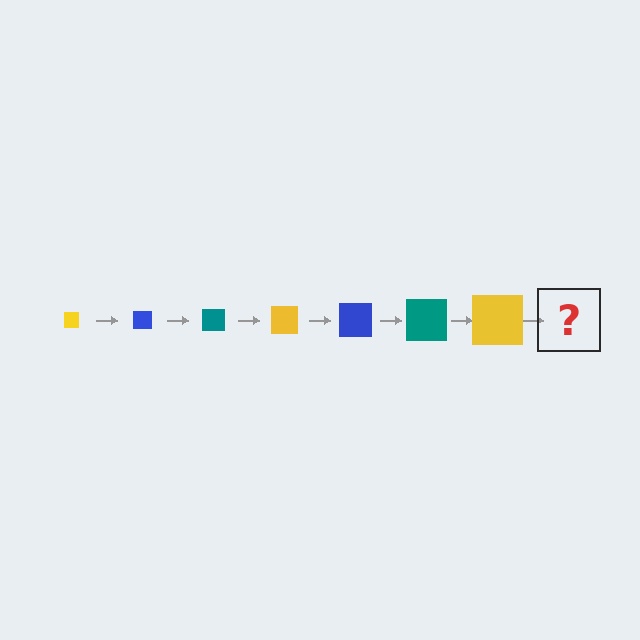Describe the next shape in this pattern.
It should be a blue square, larger than the previous one.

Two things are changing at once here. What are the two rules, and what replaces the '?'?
The two rules are that the square grows larger each step and the color cycles through yellow, blue, and teal. The '?' should be a blue square, larger than the previous one.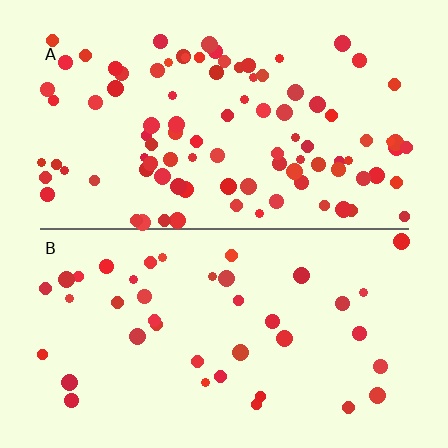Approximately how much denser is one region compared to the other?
Approximately 2.3× — region A over region B.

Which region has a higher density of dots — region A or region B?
A (the top).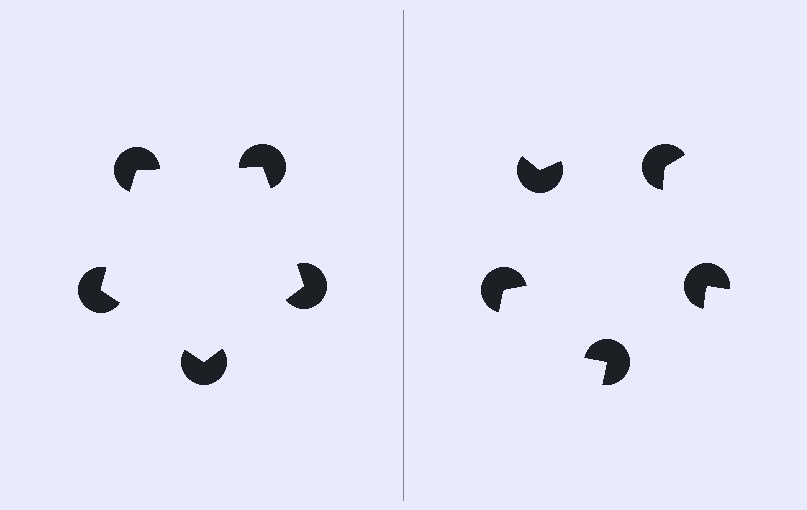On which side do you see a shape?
An illusory pentagon appears on the left side. On the right side the wedge cuts are rotated, so no coherent shape forms.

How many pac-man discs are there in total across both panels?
10 — 5 on each side.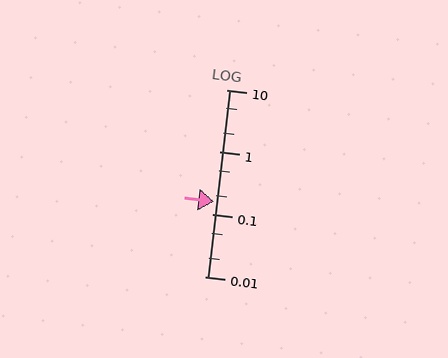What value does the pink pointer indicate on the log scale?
The pointer indicates approximately 0.16.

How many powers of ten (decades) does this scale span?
The scale spans 3 decades, from 0.01 to 10.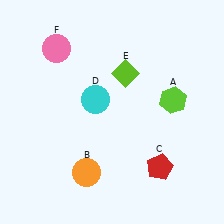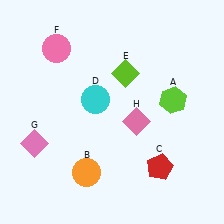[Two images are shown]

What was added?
A pink diamond (G), a pink diamond (H) were added in Image 2.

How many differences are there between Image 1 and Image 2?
There are 2 differences between the two images.